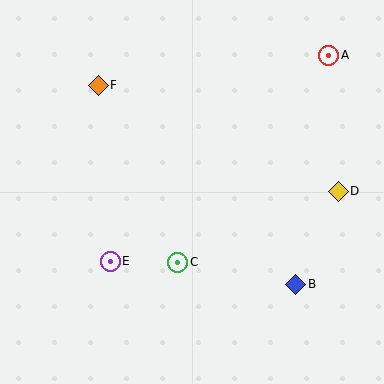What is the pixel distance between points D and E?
The distance between D and E is 238 pixels.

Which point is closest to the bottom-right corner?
Point B is closest to the bottom-right corner.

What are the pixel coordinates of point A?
Point A is at (329, 55).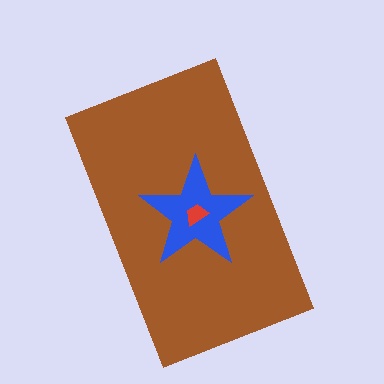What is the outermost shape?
The brown rectangle.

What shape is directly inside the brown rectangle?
The blue star.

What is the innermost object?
The red trapezoid.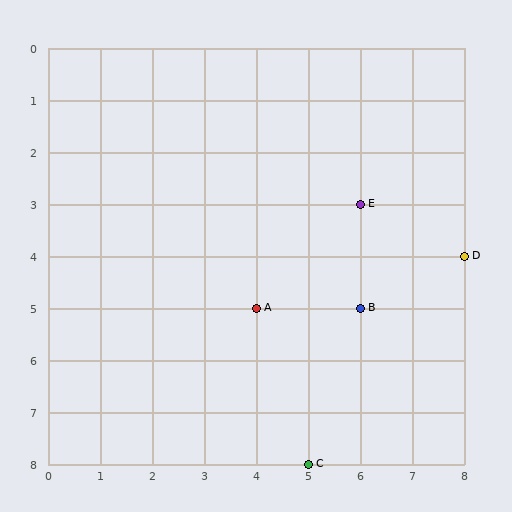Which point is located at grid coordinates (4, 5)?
Point A is at (4, 5).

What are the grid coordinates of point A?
Point A is at grid coordinates (4, 5).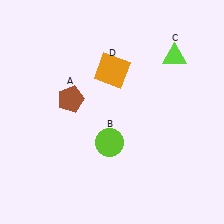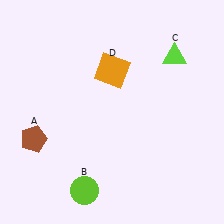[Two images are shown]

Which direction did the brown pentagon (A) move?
The brown pentagon (A) moved down.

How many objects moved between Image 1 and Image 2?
2 objects moved between the two images.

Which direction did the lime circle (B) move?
The lime circle (B) moved down.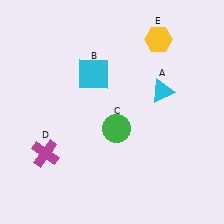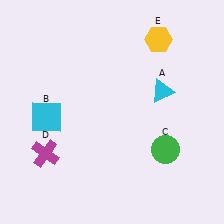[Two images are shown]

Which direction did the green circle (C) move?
The green circle (C) moved right.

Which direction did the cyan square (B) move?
The cyan square (B) moved left.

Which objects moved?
The objects that moved are: the cyan square (B), the green circle (C).